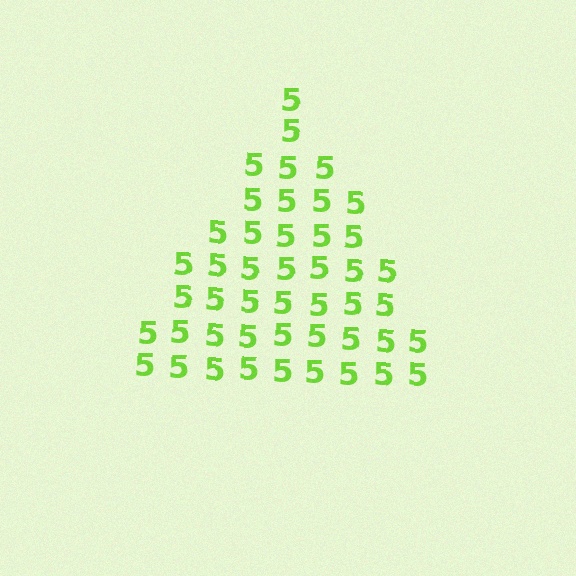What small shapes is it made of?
It is made of small digit 5's.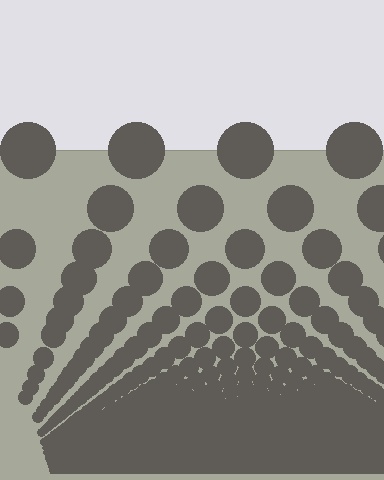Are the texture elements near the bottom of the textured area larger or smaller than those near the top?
Smaller. The gradient is inverted — elements near the bottom are smaller and denser.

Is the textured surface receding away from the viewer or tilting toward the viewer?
The surface appears to tilt toward the viewer. Texture elements get larger and sparser toward the top.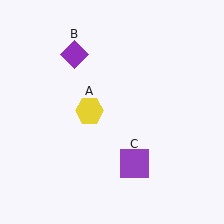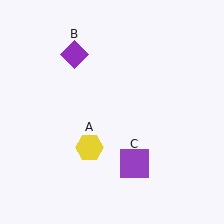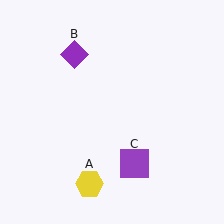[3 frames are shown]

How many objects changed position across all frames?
1 object changed position: yellow hexagon (object A).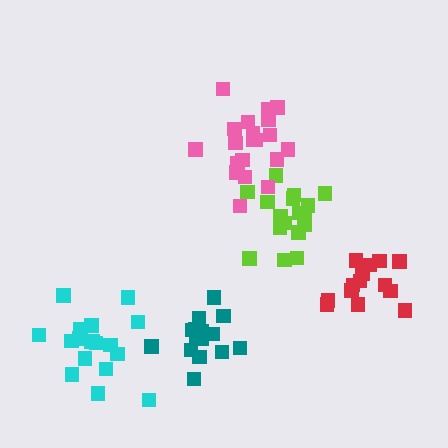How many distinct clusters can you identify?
There are 5 distinct clusters.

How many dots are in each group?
Group 1: 17 dots, Group 2: 15 dots, Group 3: 20 dots, Group 4: 18 dots, Group 5: 14 dots (84 total).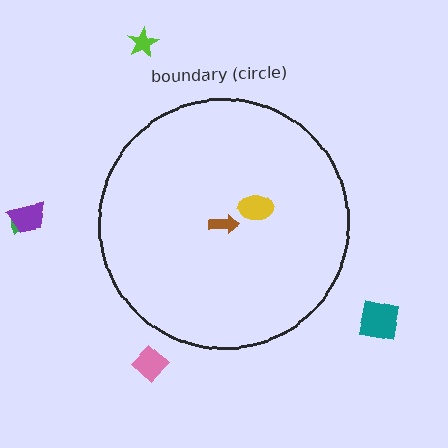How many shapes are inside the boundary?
2 inside, 5 outside.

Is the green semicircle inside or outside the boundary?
Outside.